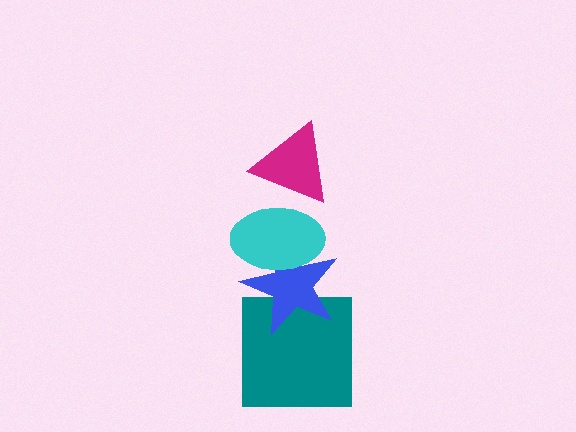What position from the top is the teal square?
The teal square is 4th from the top.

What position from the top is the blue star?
The blue star is 3rd from the top.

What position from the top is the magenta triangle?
The magenta triangle is 1st from the top.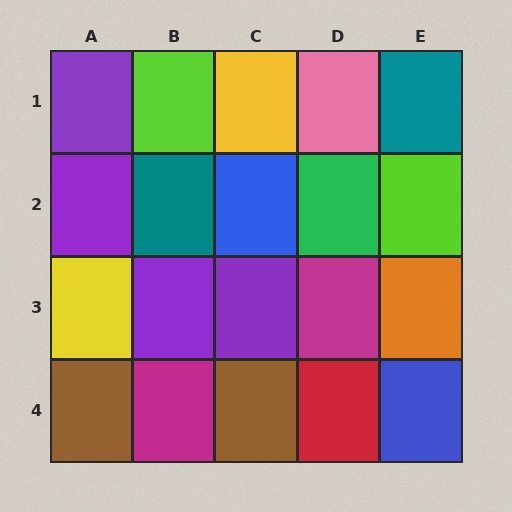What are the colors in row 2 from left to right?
Purple, teal, blue, green, lime.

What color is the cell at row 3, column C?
Purple.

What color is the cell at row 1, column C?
Yellow.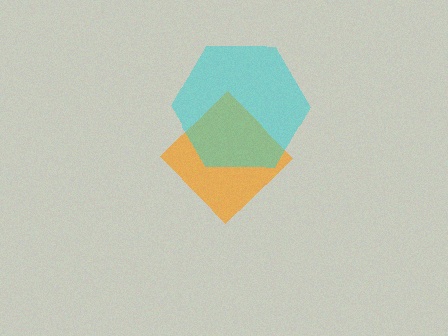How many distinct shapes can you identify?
There are 2 distinct shapes: an orange diamond, a cyan hexagon.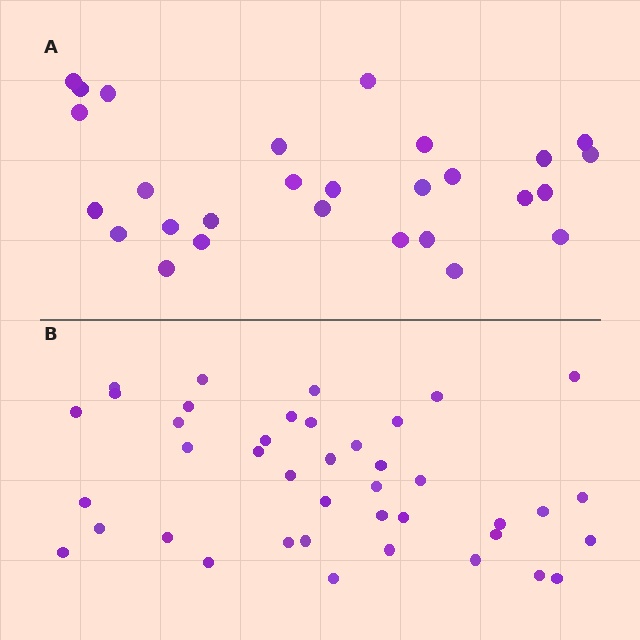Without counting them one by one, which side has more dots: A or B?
Region B (the bottom region) has more dots.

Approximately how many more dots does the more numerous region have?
Region B has approximately 15 more dots than region A.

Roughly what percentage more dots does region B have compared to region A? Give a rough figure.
About 45% more.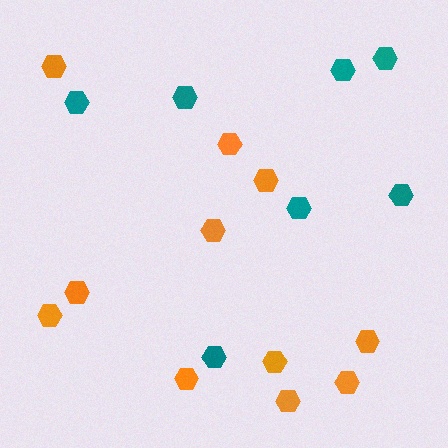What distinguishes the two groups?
There are 2 groups: one group of orange hexagons (11) and one group of teal hexagons (7).